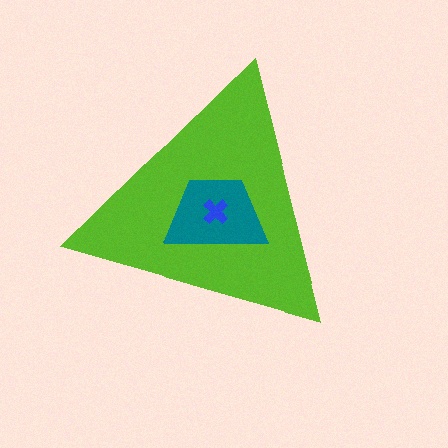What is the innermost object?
The blue cross.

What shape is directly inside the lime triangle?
The teal trapezoid.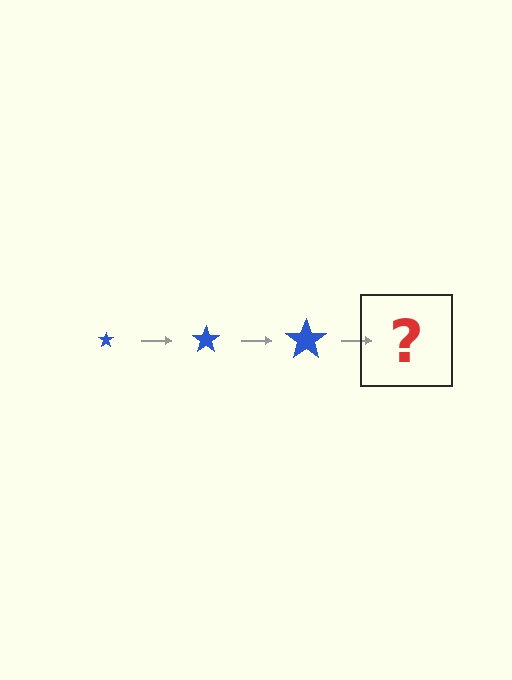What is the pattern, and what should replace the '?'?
The pattern is that the star gets progressively larger each step. The '?' should be a blue star, larger than the previous one.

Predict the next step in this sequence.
The next step is a blue star, larger than the previous one.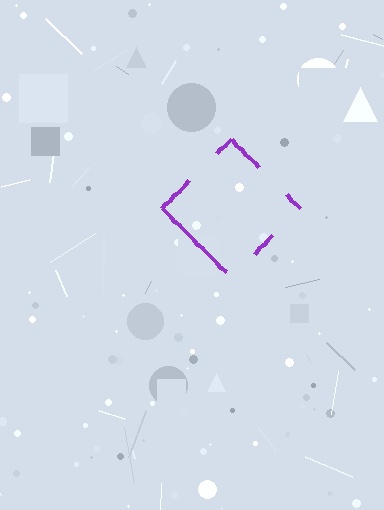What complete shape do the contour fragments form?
The contour fragments form a diamond.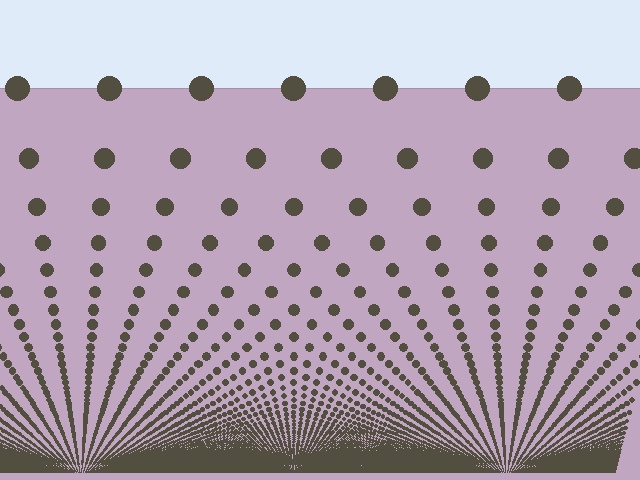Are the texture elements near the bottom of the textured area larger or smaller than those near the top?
Smaller. The gradient is inverted — elements near the bottom are smaller and denser.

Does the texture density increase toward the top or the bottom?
Density increases toward the bottom.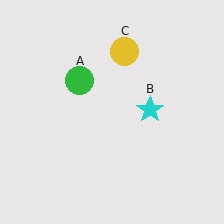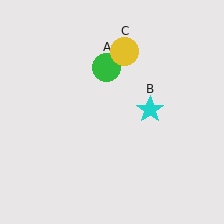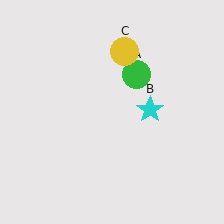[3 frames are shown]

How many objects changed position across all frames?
1 object changed position: green circle (object A).